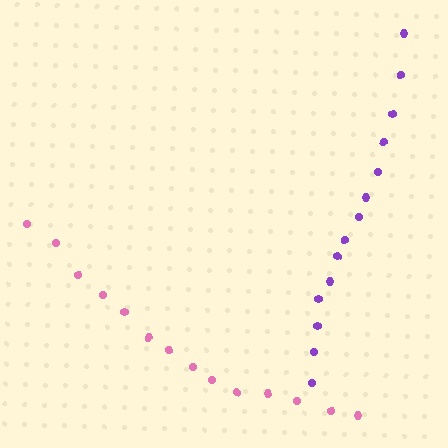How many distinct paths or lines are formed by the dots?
There are 2 distinct paths.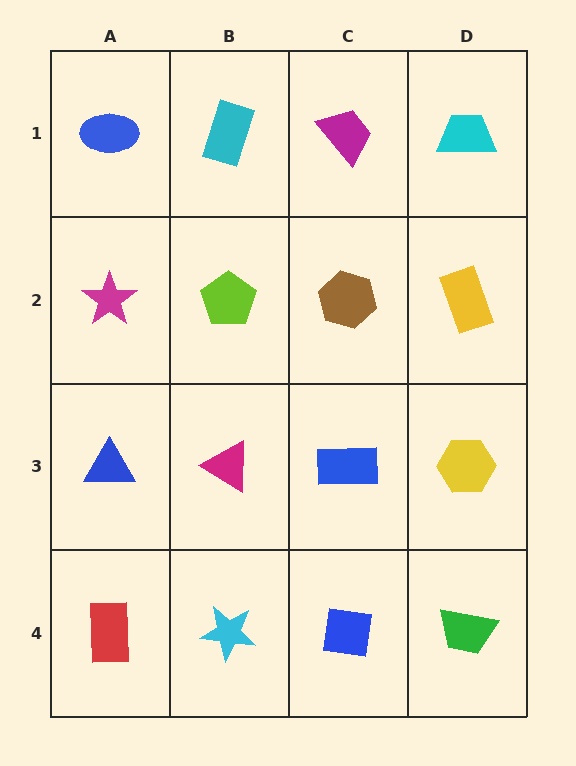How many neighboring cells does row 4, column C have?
3.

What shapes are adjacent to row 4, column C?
A blue rectangle (row 3, column C), a cyan star (row 4, column B), a green trapezoid (row 4, column D).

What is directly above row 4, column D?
A yellow hexagon.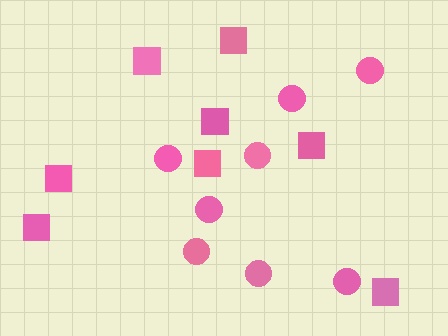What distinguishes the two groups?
There are 2 groups: one group of circles (8) and one group of squares (8).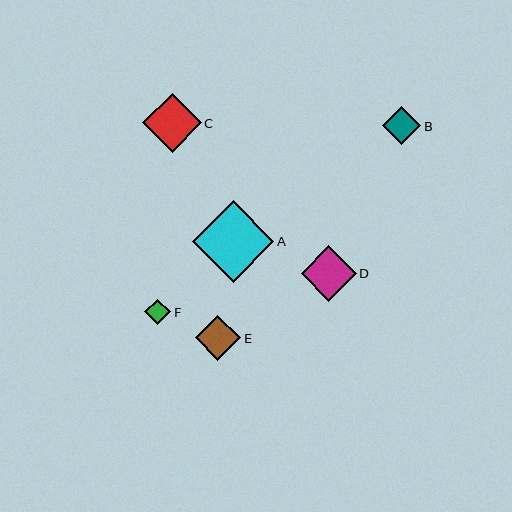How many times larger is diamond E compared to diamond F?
Diamond E is approximately 1.8 times the size of diamond F.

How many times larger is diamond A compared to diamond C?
Diamond A is approximately 1.4 times the size of diamond C.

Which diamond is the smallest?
Diamond F is the smallest with a size of approximately 26 pixels.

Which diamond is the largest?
Diamond A is the largest with a size of approximately 82 pixels.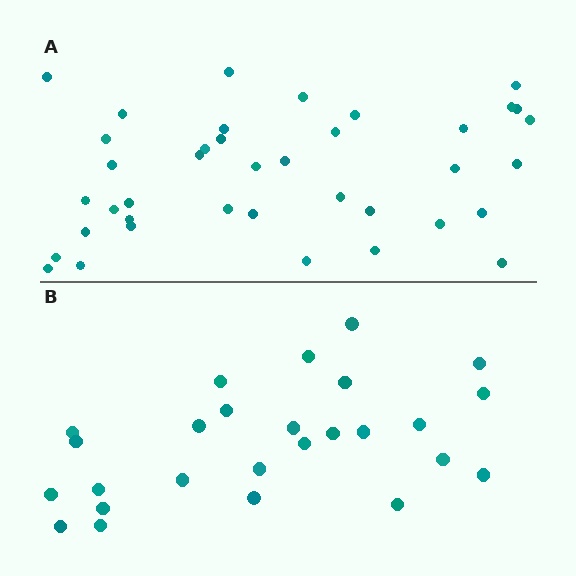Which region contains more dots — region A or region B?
Region A (the top region) has more dots.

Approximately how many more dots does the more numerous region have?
Region A has approximately 15 more dots than region B.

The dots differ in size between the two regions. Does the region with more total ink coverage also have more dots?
No. Region B has more total ink coverage because its dots are larger, but region A actually contains more individual dots. Total area can be misleading — the number of items is what matters here.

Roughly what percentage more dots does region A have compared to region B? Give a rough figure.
About 50% more.